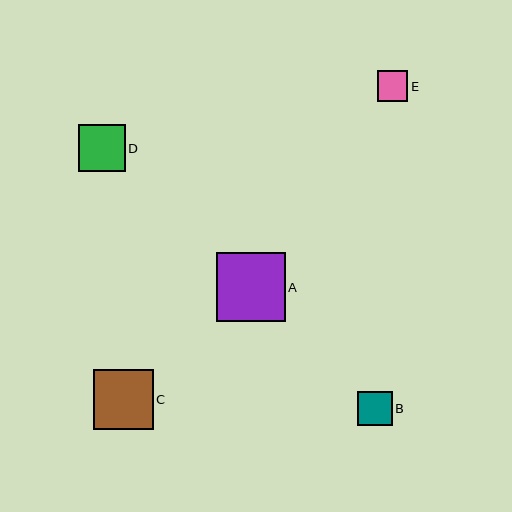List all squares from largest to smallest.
From largest to smallest: A, C, D, B, E.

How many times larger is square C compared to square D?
Square C is approximately 1.3 times the size of square D.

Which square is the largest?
Square A is the largest with a size of approximately 69 pixels.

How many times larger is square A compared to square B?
Square A is approximately 2.0 times the size of square B.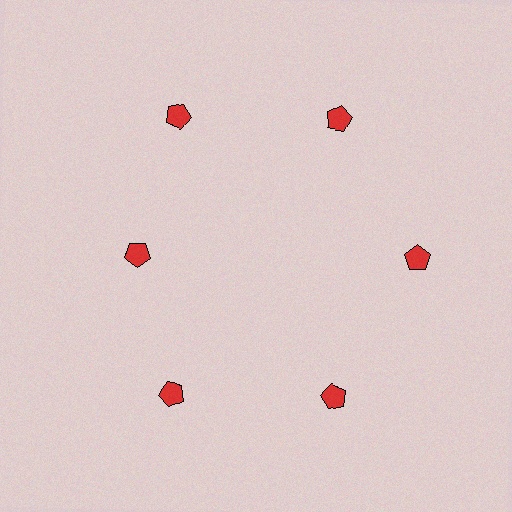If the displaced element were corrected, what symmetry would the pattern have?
It would have 6-fold rotational symmetry — the pattern would map onto itself every 60 degrees.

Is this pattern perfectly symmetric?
No. The 6 red pentagons are arranged in a ring, but one element near the 9 o'clock position is pulled inward toward the center, breaking the 6-fold rotational symmetry.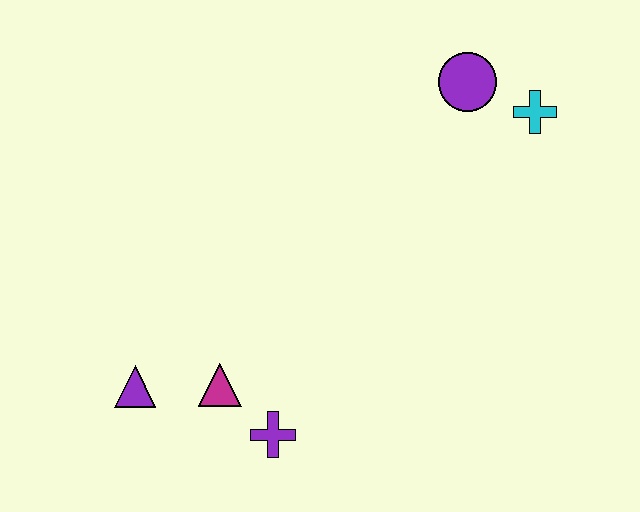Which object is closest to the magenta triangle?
The purple cross is closest to the magenta triangle.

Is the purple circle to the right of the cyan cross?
No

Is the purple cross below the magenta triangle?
Yes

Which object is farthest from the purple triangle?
The cyan cross is farthest from the purple triangle.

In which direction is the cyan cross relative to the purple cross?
The cyan cross is above the purple cross.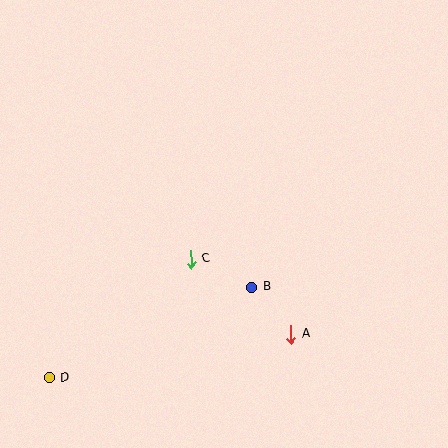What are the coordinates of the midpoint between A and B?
The midpoint between A and B is at (271, 311).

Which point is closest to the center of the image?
Point C at (191, 259) is closest to the center.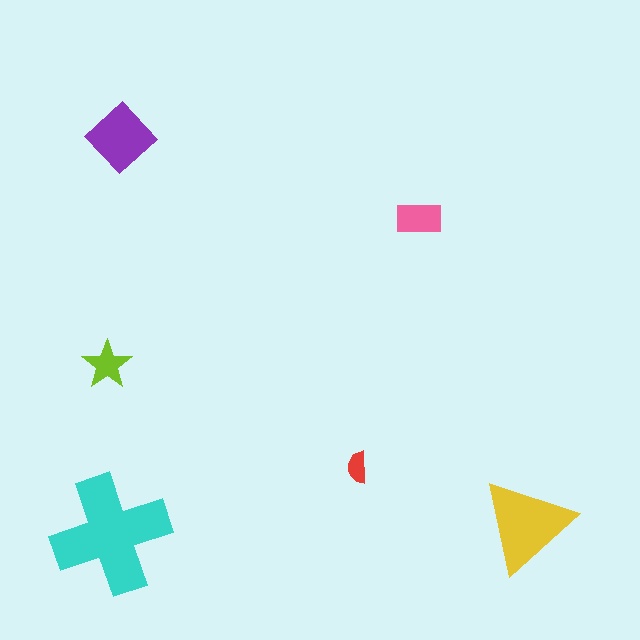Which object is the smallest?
The red semicircle.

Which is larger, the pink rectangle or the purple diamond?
The purple diamond.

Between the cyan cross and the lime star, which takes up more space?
The cyan cross.